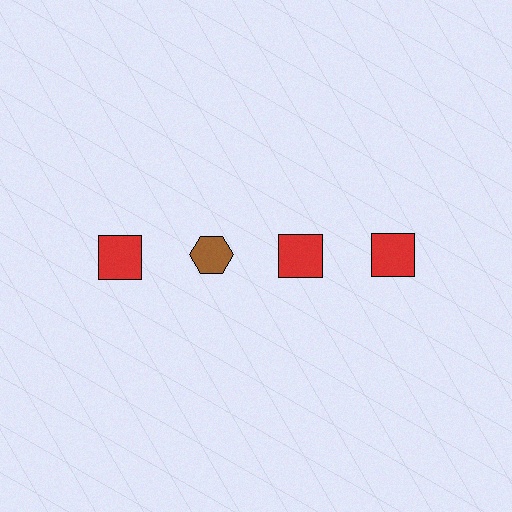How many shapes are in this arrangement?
There are 4 shapes arranged in a grid pattern.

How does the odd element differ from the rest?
It differs in both color (brown instead of red) and shape (hexagon instead of square).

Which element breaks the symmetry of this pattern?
The brown hexagon in the top row, second from left column breaks the symmetry. All other shapes are red squares.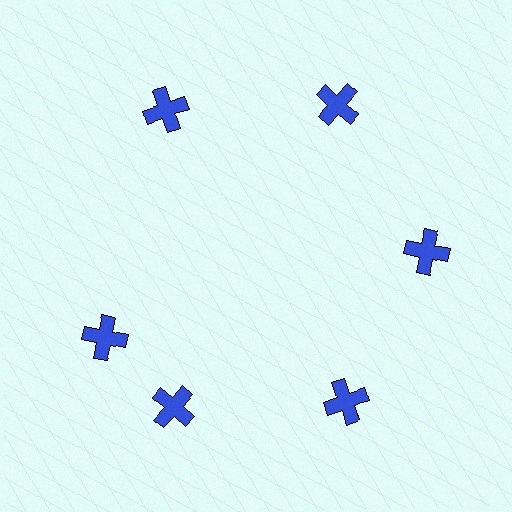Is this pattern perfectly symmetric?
No. The 6 blue crosses are arranged in a ring, but one element near the 9 o'clock position is rotated out of alignment along the ring, breaking the 6-fold rotational symmetry.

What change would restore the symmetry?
The symmetry would be restored by rotating it back into even spacing with its neighbors so that all 6 crosses sit at equal angles and equal distance from the center.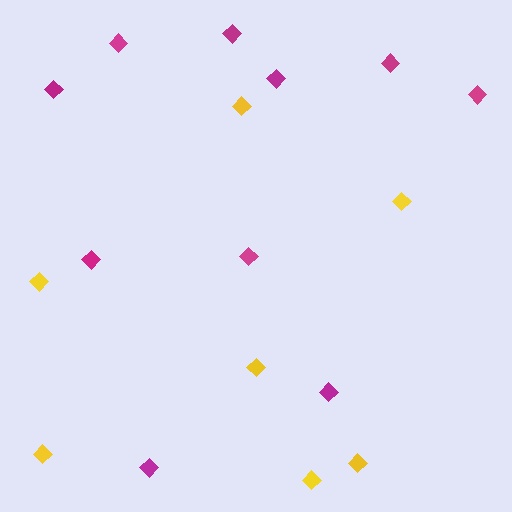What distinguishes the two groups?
There are 2 groups: one group of yellow diamonds (7) and one group of magenta diamonds (10).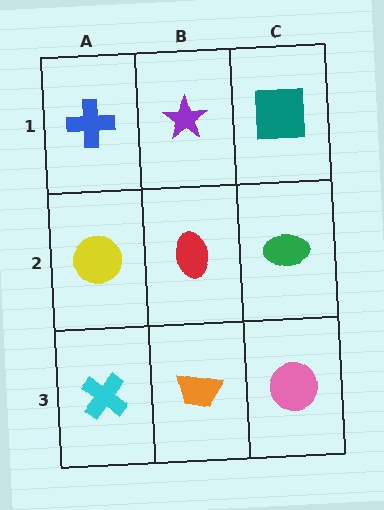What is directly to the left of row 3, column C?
An orange trapezoid.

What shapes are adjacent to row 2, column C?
A teal square (row 1, column C), a pink circle (row 3, column C), a red ellipse (row 2, column B).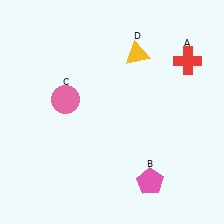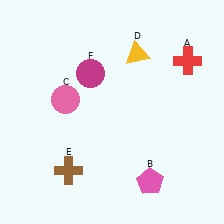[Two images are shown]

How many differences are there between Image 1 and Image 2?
There are 2 differences between the two images.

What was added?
A brown cross (E), a magenta circle (F) were added in Image 2.